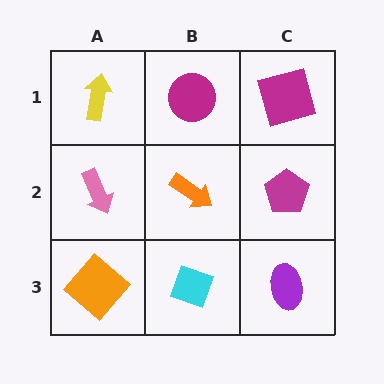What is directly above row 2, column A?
A yellow arrow.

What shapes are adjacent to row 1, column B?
An orange arrow (row 2, column B), a yellow arrow (row 1, column A), a magenta square (row 1, column C).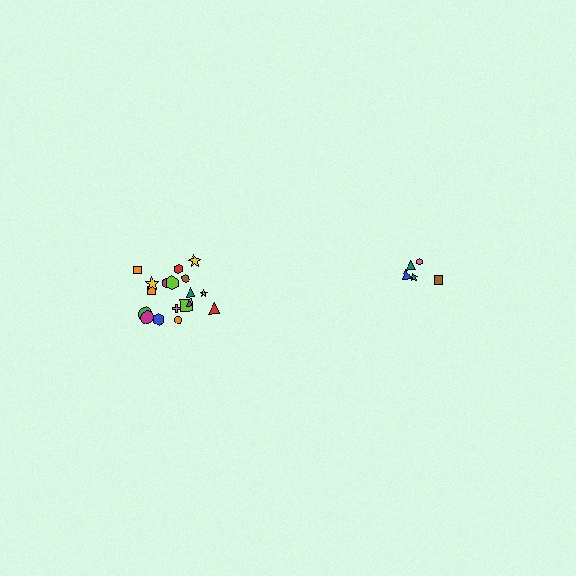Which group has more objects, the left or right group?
The left group.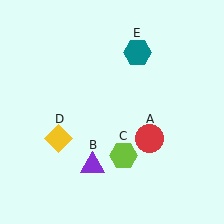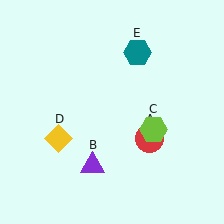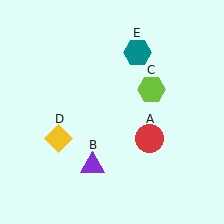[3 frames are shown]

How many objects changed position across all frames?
1 object changed position: lime hexagon (object C).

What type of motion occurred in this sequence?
The lime hexagon (object C) rotated counterclockwise around the center of the scene.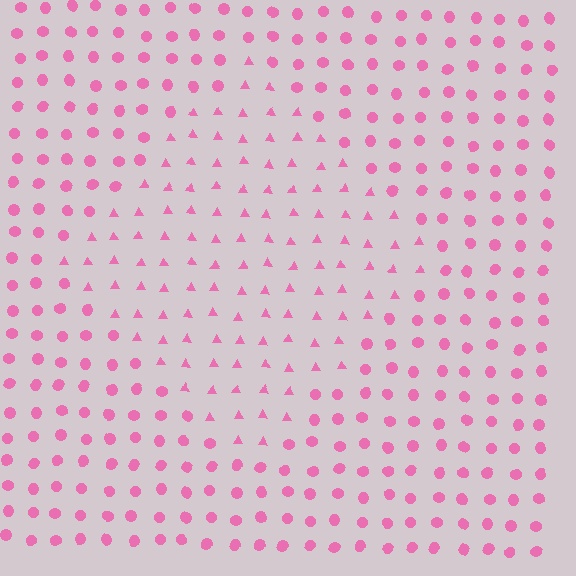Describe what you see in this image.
The image is filled with small pink elements arranged in a uniform grid. A diamond-shaped region contains triangles, while the surrounding area contains circles. The boundary is defined purely by the change in element shape.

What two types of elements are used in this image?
The image uses triangles inside the diamond region and circles outside it.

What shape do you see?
I see a diamond.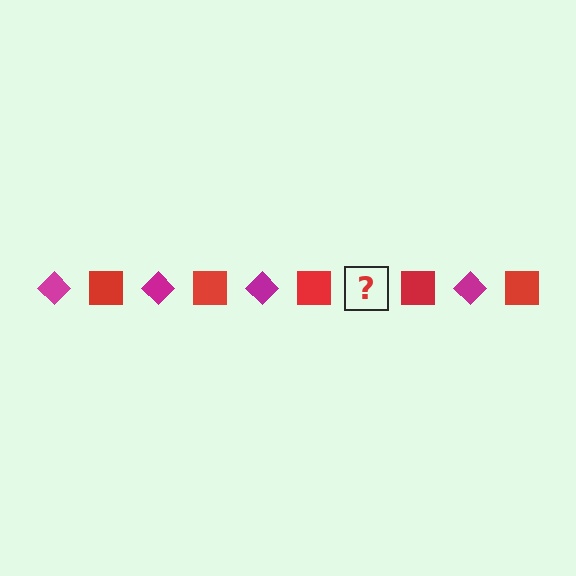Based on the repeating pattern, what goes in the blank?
The blank should be a magenta diamond.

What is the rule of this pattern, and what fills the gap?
The rule is that the pattern alternates between magenta diamond and red square. The gap should be filled with a magenta diamond.